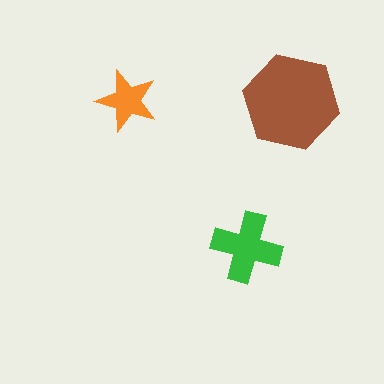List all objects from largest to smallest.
The brown hexagon, the green cross, the orange star.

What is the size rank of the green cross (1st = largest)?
2nd.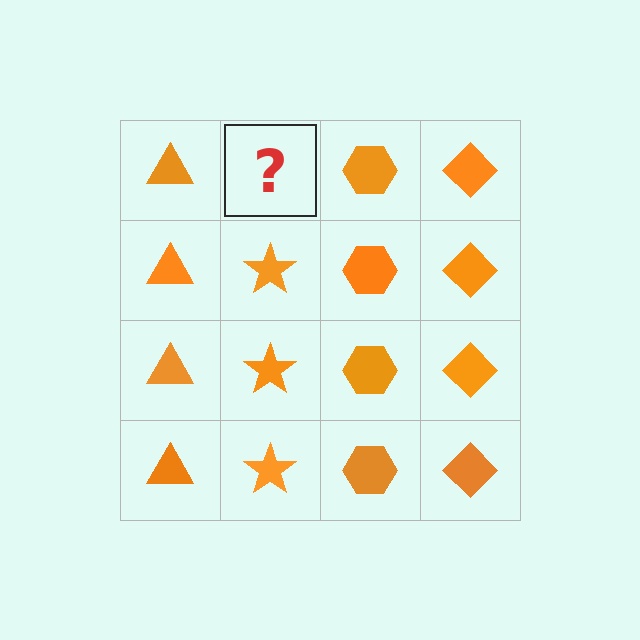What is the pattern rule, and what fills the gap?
The rule is that each column has a consistent shape. The gap should be filled with an orange star.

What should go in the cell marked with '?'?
The missing cell should contain an orange star.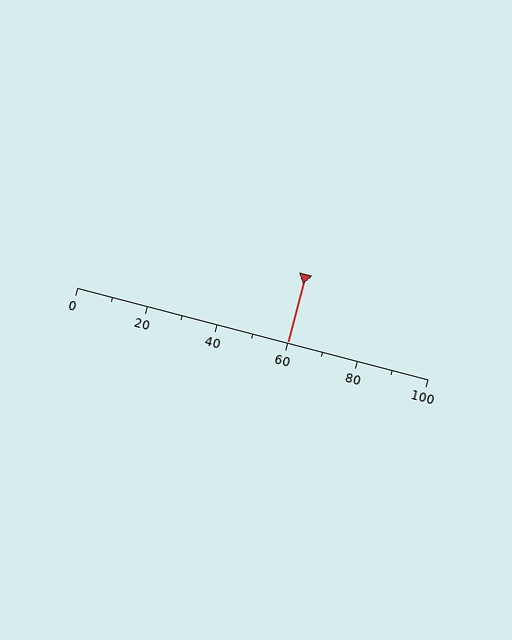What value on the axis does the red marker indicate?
The marker indicates approximately 60.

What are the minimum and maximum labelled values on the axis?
The axis runs from 0 to 100.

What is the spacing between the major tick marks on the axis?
The major ticks are spaced 20 apart.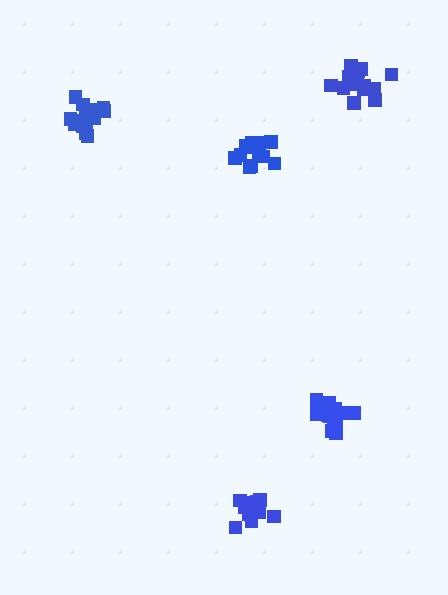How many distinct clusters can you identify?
There are 5 distinct clusters.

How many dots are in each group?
Group 1: 16 dots, Group 2: 16 dots, Group 3: 14 dots, Group 4: 12 dots, Group 5: 14 dots (72 total).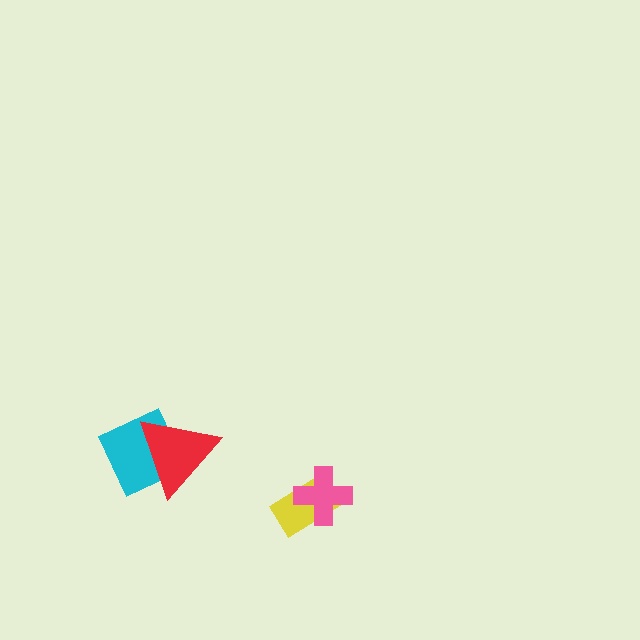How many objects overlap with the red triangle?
1 object overlaps with the red triangle.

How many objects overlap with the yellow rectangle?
1 object overlaps with the yellow rectangle.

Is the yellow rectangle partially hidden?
Yes, it is partially covered by another shape.